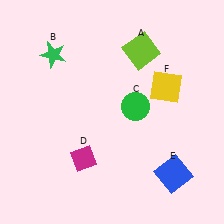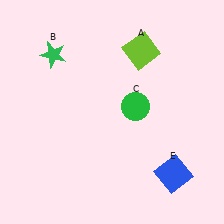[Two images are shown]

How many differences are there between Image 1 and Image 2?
There are 2 differences between the two images.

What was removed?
The magenta diamond (D), the yellow square (F) were removed in Image 2.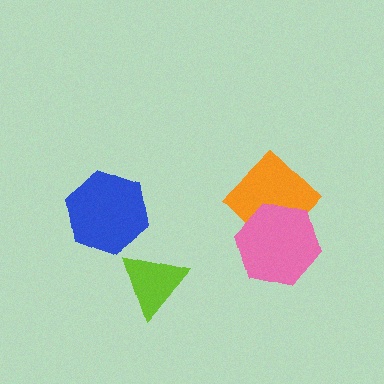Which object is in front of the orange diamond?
The pink hexagon is in front of the orange diamond.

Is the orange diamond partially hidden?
Yes, it is partially covered by another shape.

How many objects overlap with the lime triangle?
0 objects overlap with the lime triangle.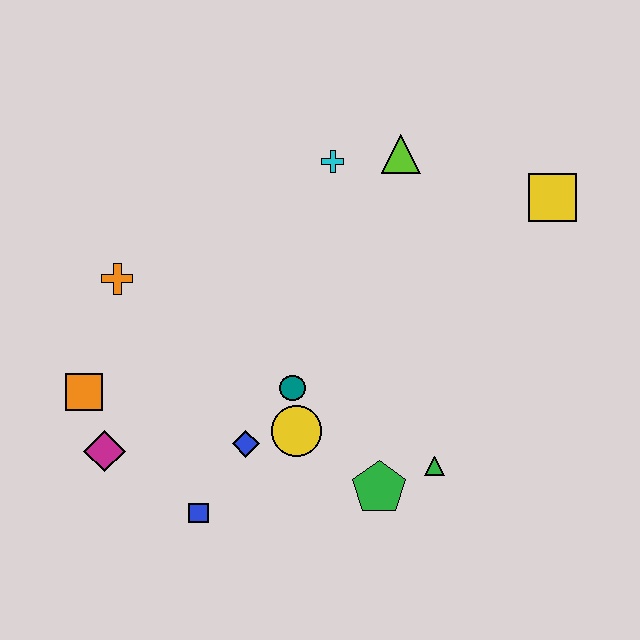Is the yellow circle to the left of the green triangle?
Yes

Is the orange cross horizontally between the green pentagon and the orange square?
Yes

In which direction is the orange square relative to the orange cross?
The orange square is below the orange cross.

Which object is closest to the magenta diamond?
The orange square is closest to the magenta diamond.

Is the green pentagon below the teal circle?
Yes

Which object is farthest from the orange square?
The yellow square is farthest from the orange square.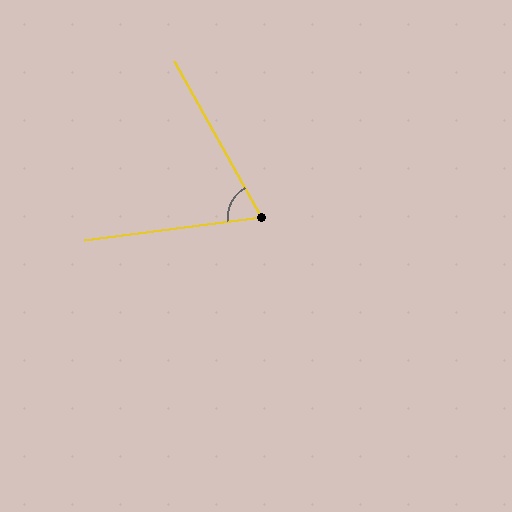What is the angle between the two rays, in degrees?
Approximately 68 degrees.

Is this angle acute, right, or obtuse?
It is acute.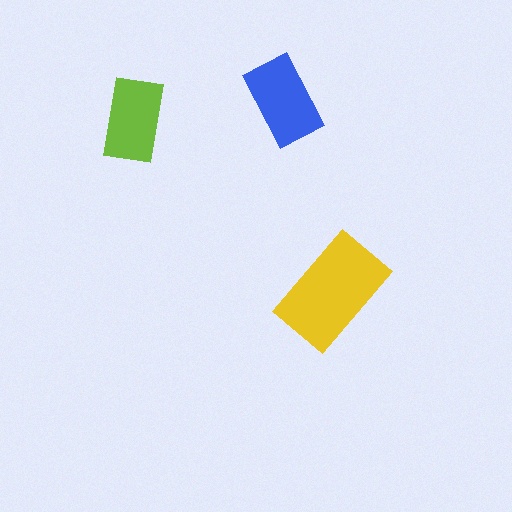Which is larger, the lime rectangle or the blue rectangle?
The blue one.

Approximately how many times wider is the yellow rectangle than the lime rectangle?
About 1.5 times wider.